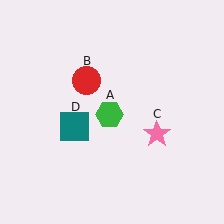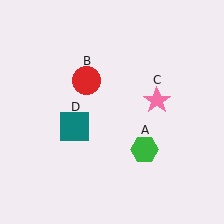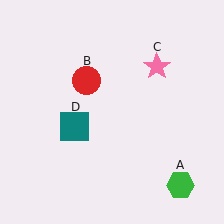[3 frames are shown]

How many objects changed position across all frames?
2 objects changed position: green hexagon (object A), pink star (object C).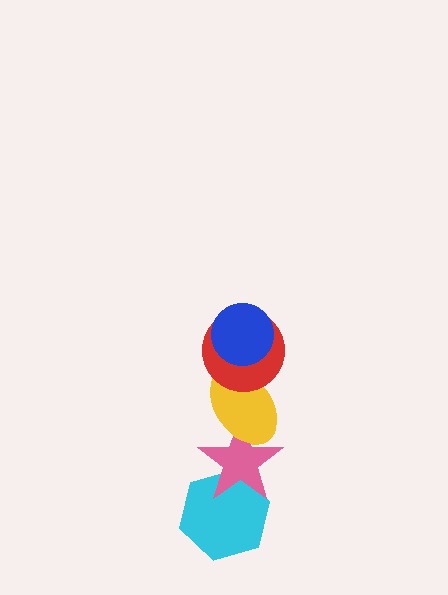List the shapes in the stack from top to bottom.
From top to bottom: the blue circle, the red circle, the yellow ellipse, the pink star, the cyan hexagon.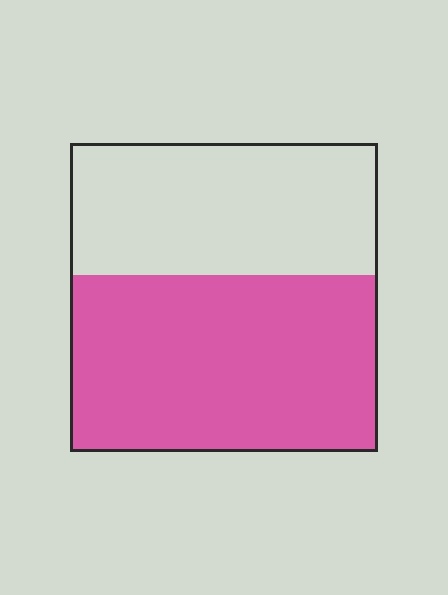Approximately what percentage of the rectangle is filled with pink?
Approximately 55%.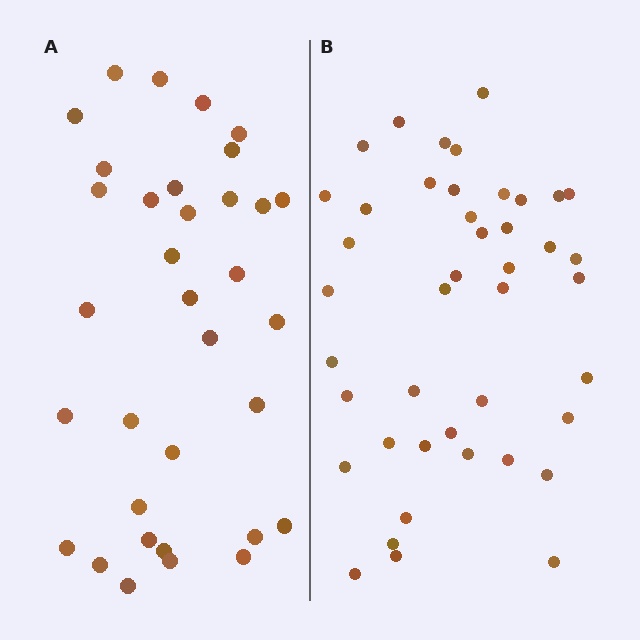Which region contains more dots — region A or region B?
Region B (the right region) has more dots.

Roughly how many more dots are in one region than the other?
Region B has roughly 8 or so more dots than region A.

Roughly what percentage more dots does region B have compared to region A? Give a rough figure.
About 25% more.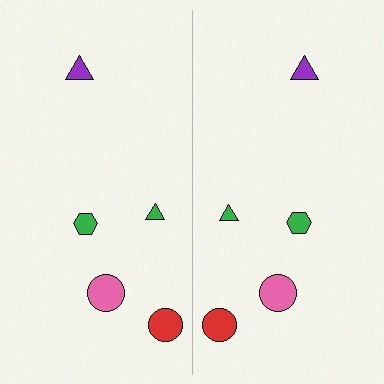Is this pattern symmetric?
Yes, this pattern has bilateral (reflection) symmetry.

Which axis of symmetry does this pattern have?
The pattern has a vertical axis of symmetry running through the center of the image.